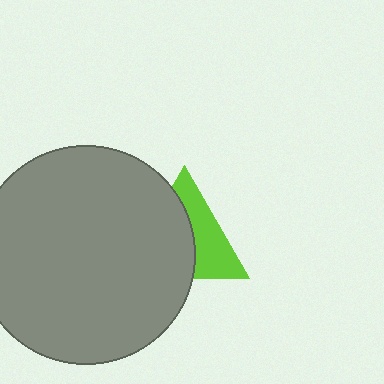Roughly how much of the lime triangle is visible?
A small part of it is visible (roughly 45%).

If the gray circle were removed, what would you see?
You would see the complete lime triangle.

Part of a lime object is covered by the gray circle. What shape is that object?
It is a triangle.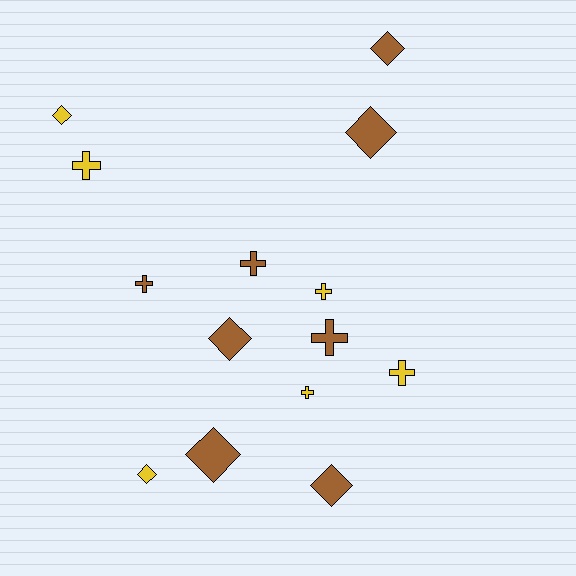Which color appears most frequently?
Brown, with 8 objects.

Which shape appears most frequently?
Cross, with 7 objects.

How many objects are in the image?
There are 14 objects.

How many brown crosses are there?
There are 3 brown crosses.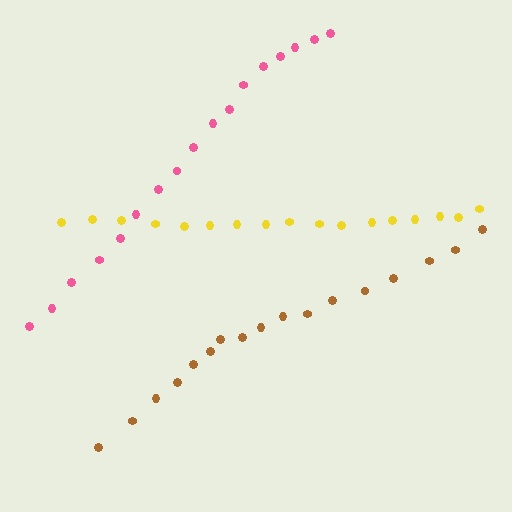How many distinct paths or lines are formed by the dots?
There are 3 distinct paths.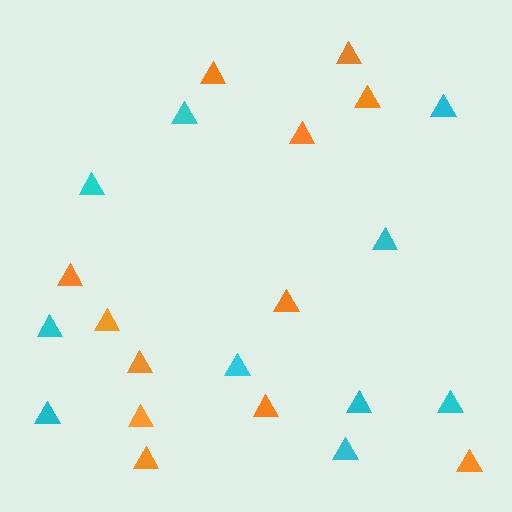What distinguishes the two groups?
There are 2 groups: one group of cyan triangles (10) and one group of orange triangles (12).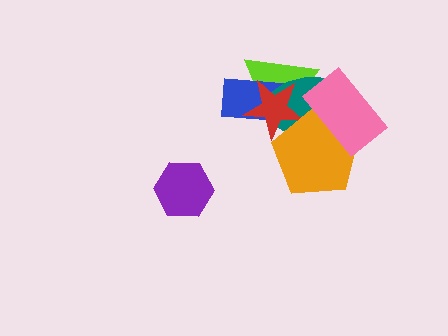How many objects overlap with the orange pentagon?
4 objects overlap with the orange pentagon.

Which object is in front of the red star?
The orange pentagon is in front of the red star.